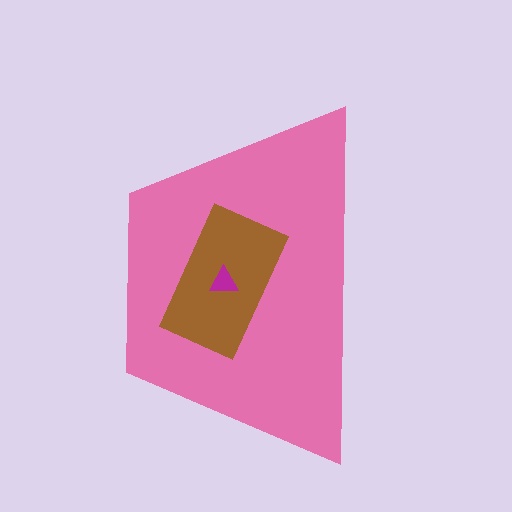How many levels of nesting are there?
3.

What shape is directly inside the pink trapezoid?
The brown rectangle.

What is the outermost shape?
The pink trapezoid.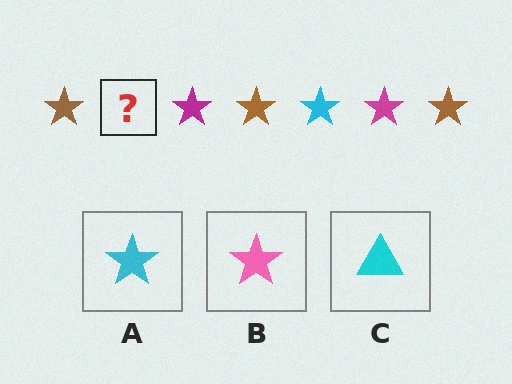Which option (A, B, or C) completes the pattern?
A.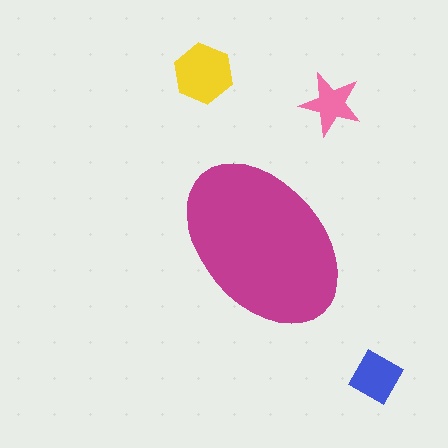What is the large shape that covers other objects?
A magenta ellipse.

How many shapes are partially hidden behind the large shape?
0 shapes are partially hidden.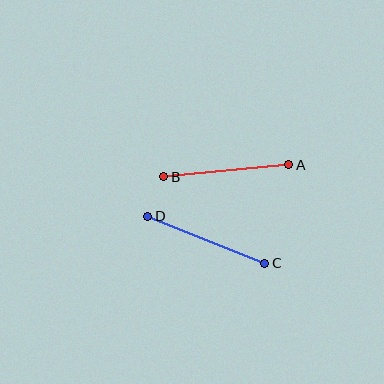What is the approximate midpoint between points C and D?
The midpoint is at approximately (206, 240) pixels.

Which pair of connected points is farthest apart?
Points C and D are farthest apart.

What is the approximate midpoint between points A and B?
The midpoint is at approximately (226, 171) pixels.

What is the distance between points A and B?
The distance is approximately 126 pixels.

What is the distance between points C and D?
The distance is approximately 126 pixels.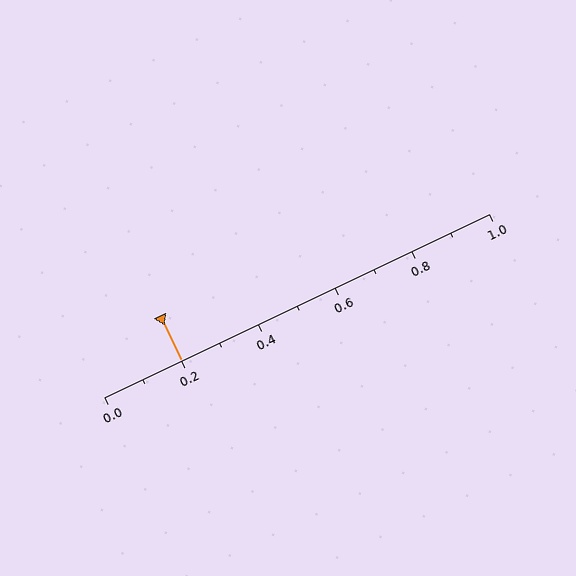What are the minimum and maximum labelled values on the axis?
The axis runs from 0.0 to 1.0.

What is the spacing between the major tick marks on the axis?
The major ticks are spaced 0.2 apart.